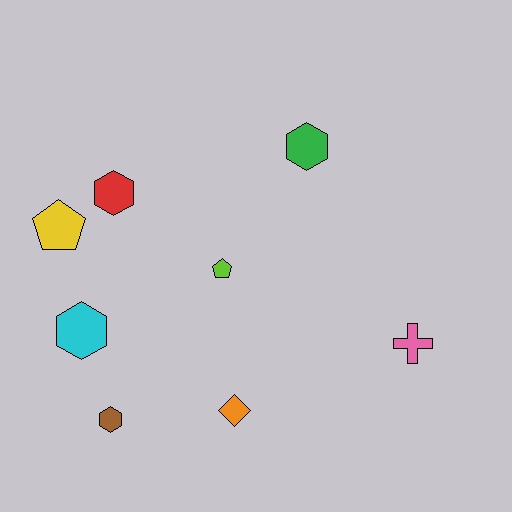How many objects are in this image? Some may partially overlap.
There are 8 objects.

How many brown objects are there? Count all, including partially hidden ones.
There is 1 brown object.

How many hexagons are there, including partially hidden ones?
There are 4 hexagons.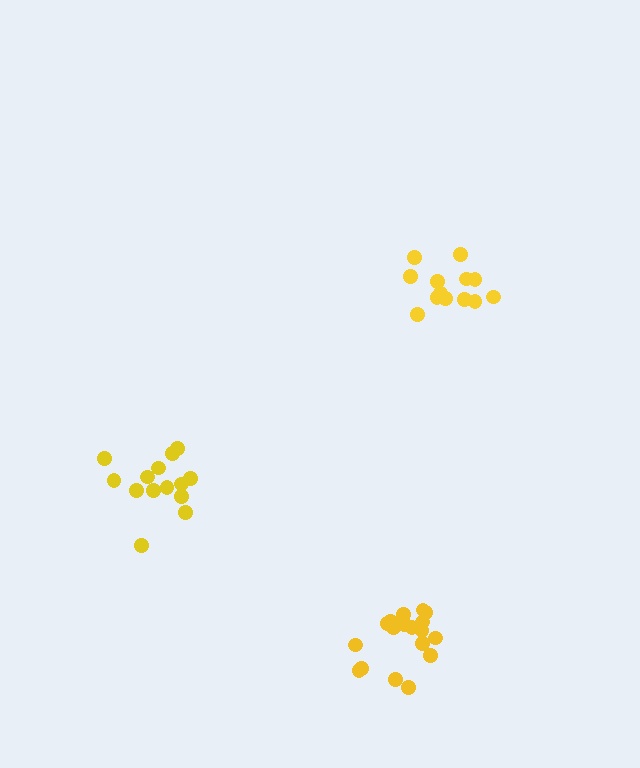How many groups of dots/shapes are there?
There are 3 groups.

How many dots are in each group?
Group 1: 13 dots, Group 2: 14 dots, Group 3: 18 dots (45 total).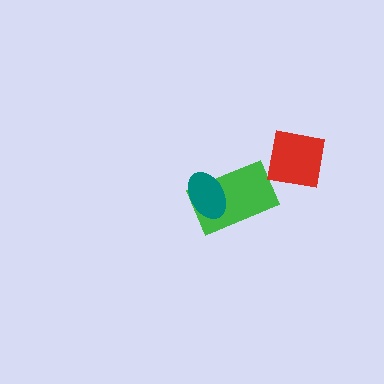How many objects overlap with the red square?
0 objects overlap with the red square.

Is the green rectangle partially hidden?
Yes, it is partially covered by another shape.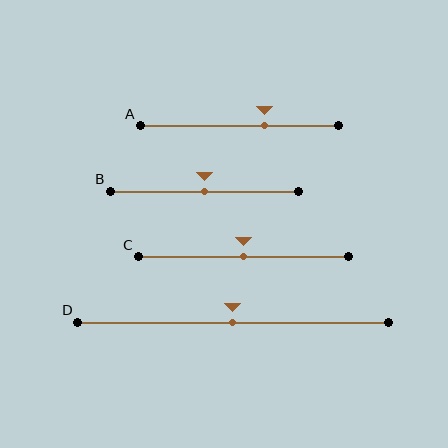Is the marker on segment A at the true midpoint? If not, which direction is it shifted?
No, the marker on segment A is shifted to the right by about 13% of the segment length.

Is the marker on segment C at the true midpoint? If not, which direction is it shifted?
Yes, the marker on segment C is at the true midpoint.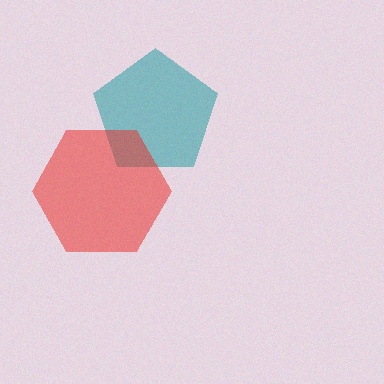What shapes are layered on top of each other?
The layered shapes are: a teal pentagon, a red hexagon.